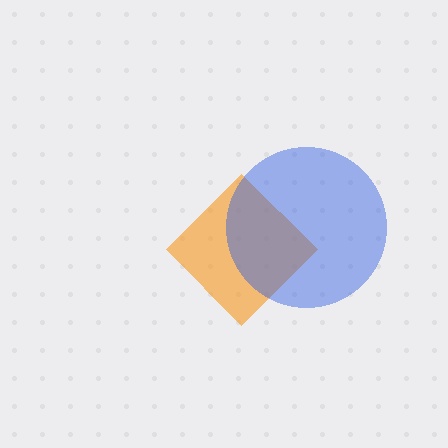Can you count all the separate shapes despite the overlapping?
Yes, there are 2 separate shapes.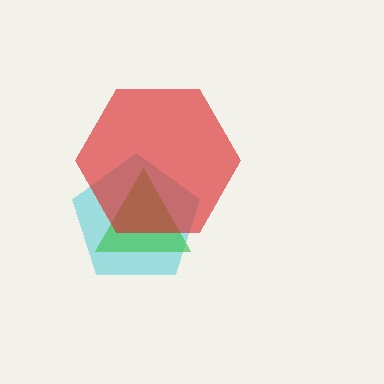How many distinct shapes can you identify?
There are 3 distinct shapes: a cyan pentagon, a green triangle, a red hexagon.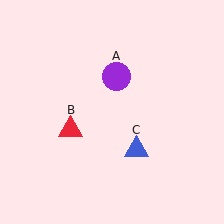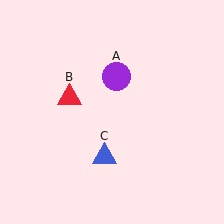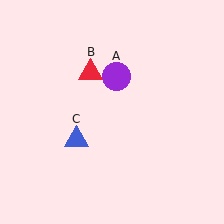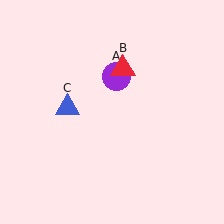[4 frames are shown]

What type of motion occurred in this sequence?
The red triangle (object B), blue triangle (object C) rotated clockwise around the center of the scene.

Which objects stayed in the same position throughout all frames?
Purple circle (object A) remained stationary.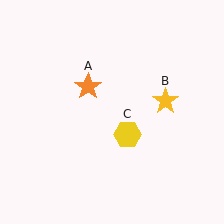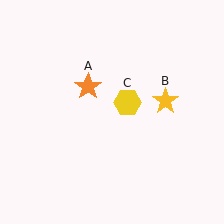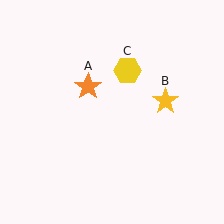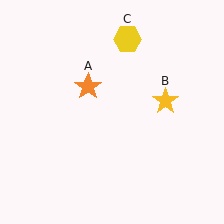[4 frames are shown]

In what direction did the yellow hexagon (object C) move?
The yellow hexagon (object C) moved up.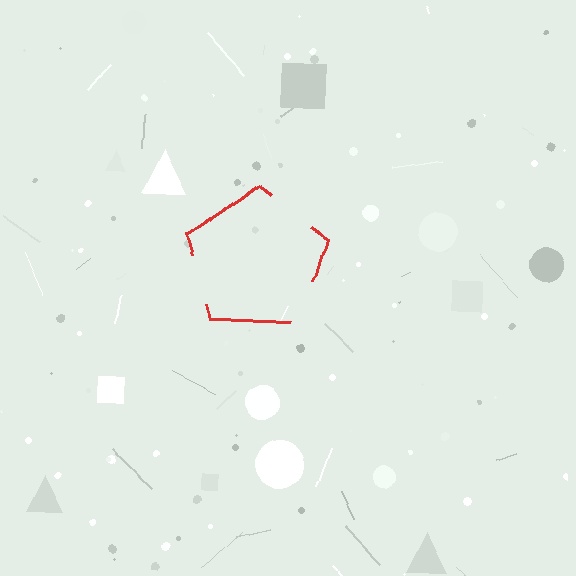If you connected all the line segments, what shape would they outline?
They would outline a pentagon.